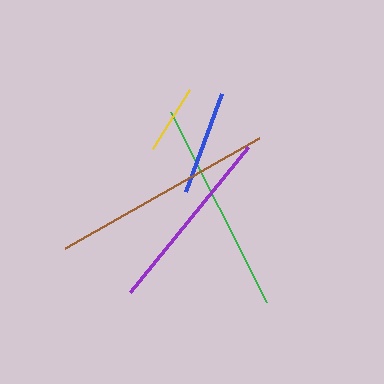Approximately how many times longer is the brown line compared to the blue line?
The brown line is approximately 2.1 times the length of the blue line.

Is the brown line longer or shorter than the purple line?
The brown line is longer than the purple line.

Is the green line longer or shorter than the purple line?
The green line is longer than the purple line.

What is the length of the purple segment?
The purple segment is approximately 188 pixels long.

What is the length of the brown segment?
The brown segment is approximately 222 pixels long.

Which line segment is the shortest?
The yellow line is the shortest at approximately 70 pixels.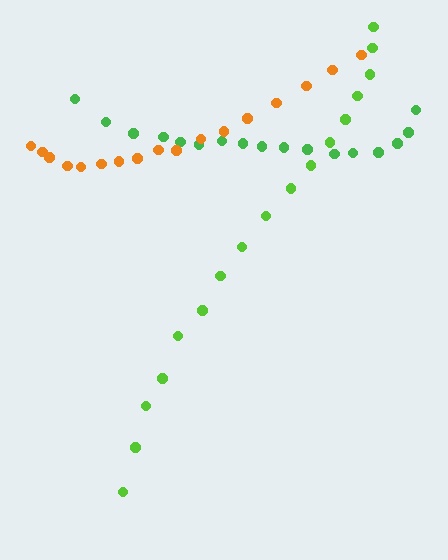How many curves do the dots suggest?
There are 3 distinct paths.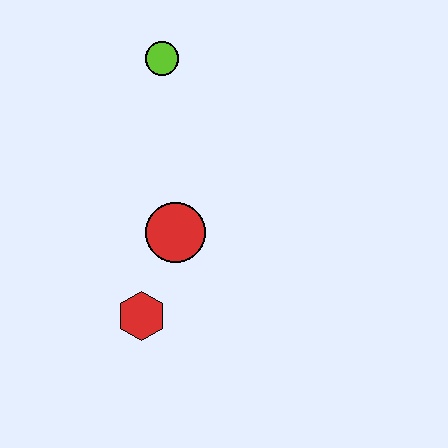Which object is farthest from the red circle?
The lime circle is farthest from the red circle.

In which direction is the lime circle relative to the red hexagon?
The lime circle is above the red hexagon.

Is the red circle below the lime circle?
Yes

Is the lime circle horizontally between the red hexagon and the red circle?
Yes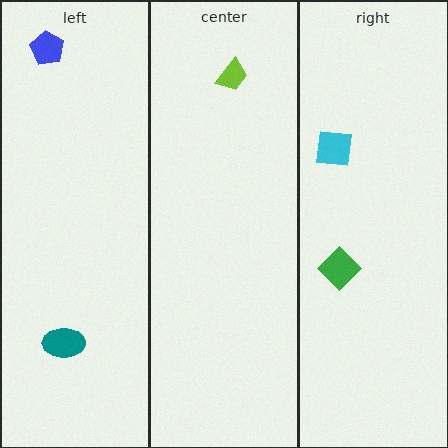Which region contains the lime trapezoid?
The center region.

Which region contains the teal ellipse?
The left region.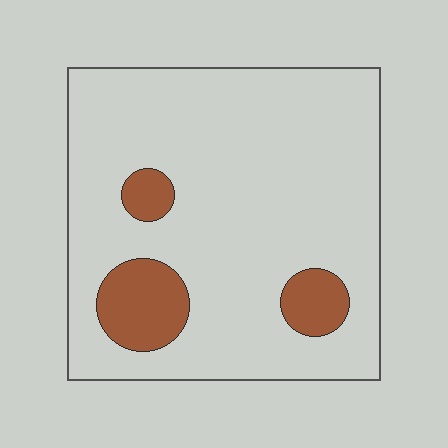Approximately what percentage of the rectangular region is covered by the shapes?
Approximately 15%.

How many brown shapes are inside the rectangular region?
3.